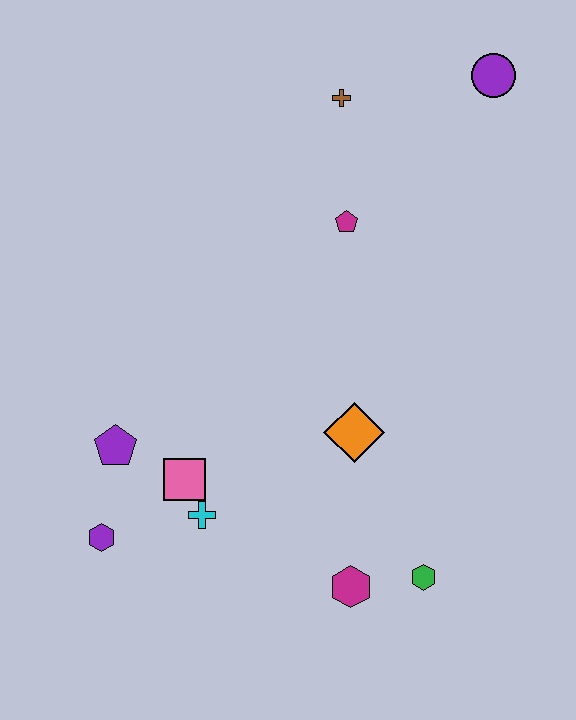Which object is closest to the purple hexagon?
The purple pentagon is closest to the purple hexagon.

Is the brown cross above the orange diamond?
Yes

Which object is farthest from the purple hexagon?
The purple circle is farthest from the purple hexagon.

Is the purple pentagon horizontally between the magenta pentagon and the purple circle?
No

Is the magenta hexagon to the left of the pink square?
No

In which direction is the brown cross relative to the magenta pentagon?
The brown cross is above the magenta pentagon.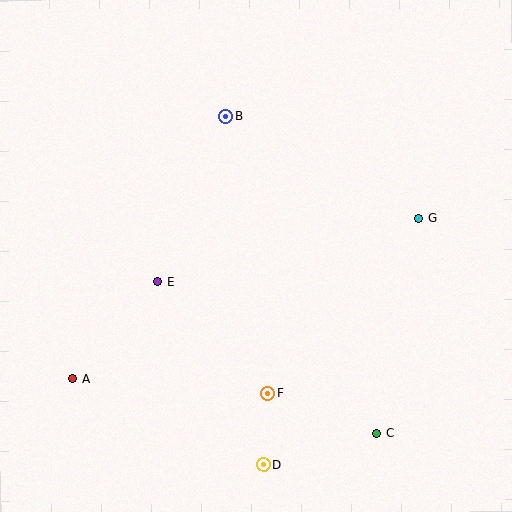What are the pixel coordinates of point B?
Point B is at (225, 116).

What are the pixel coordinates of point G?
Point G is at (419, 218).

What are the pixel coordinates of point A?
Point A is at (73, 379).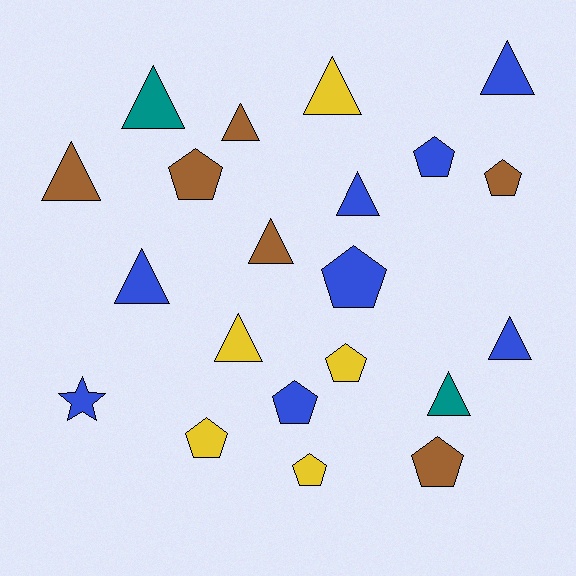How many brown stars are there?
There are no brown stars.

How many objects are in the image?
There are 21 objects.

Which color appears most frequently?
Blue, with 8 objects.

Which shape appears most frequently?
Triangle, with 11 objects.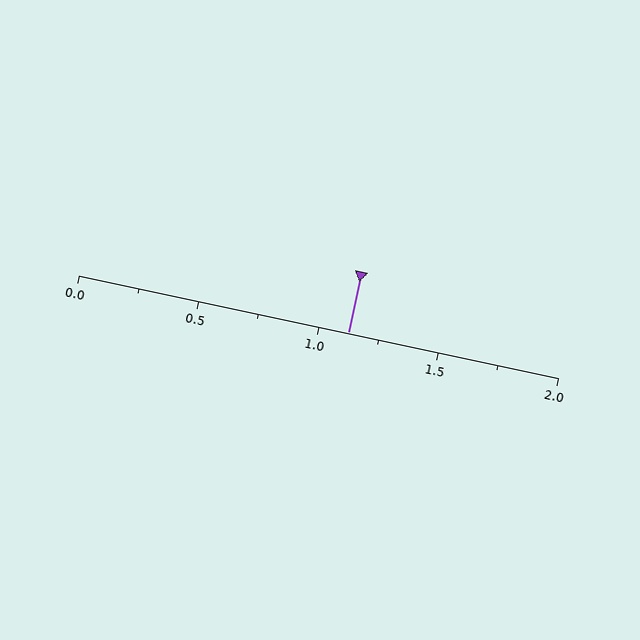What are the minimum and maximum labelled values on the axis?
The axis runs from 0.0 to 2.0.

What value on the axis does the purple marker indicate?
The marker indicates approximately 1.12.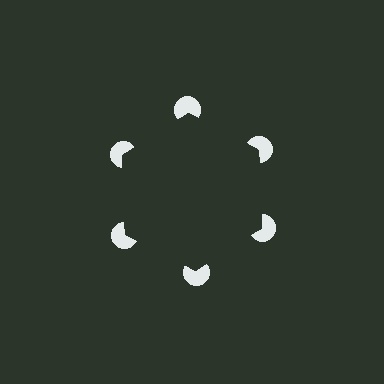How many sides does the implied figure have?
6 sides.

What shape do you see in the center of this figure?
An illusory hexagon — its edges are inferred from the aligned wedge cuts in the pac-man discs, not physically drawn.